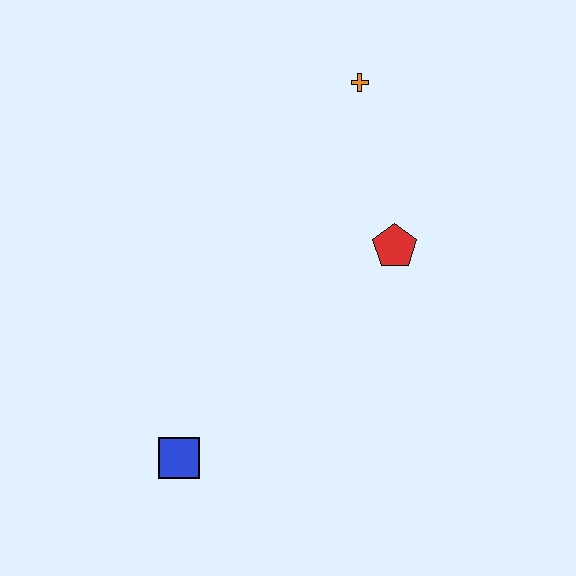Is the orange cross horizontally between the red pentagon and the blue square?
Yes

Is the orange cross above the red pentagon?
Yes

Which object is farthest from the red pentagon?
The blue square is farthest from the red pentagon.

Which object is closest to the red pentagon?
The orange cross is closest to the red pentagon.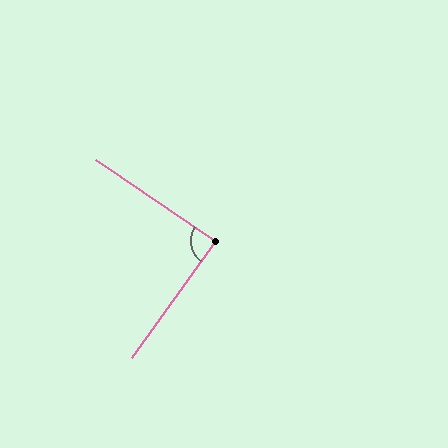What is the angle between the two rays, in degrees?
Approximately 88 degrees.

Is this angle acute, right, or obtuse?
It is approximately a right angle.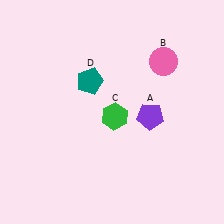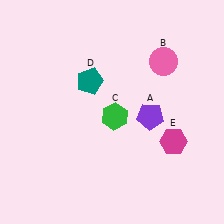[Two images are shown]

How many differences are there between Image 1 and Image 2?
There is 1 difference between the two images.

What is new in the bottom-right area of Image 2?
A magenta hexagon (E) was added in the bottom-right area of Image 2.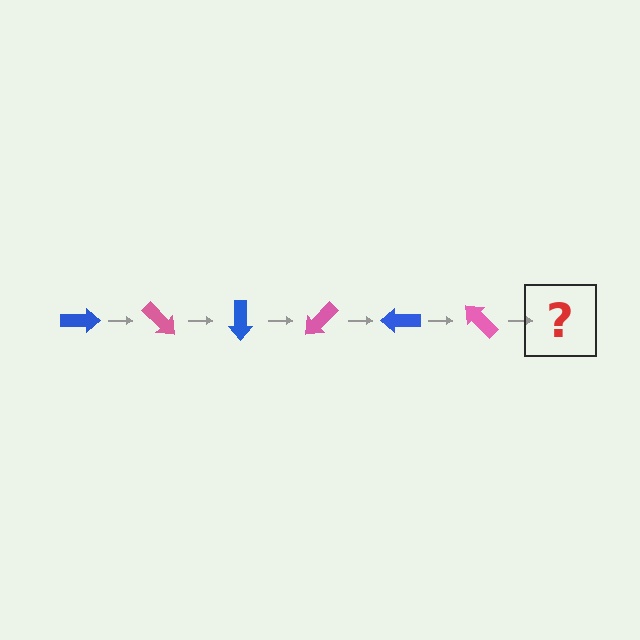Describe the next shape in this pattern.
It should be a blue arrow, rotated 270 degrees from the start.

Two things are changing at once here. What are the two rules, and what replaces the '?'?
The two rules are that it rotates 45 degrees each step and the color cycles through blue and pink. The '?' should be a blue arrow, rotated 270 degrees from the start.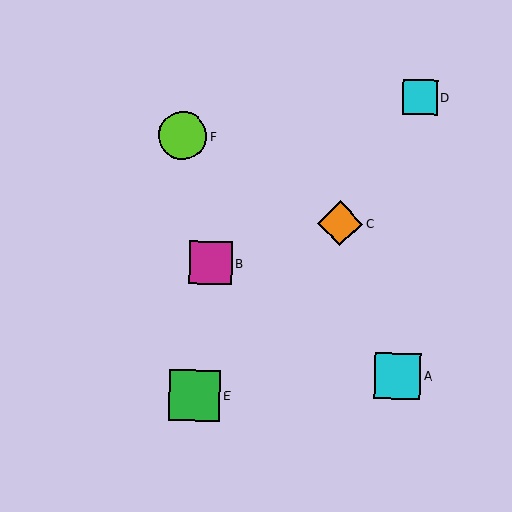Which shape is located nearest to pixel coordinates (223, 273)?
The magenta square (labeled B) at (210, 263) is nearest to that location.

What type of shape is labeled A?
Shape A is a cyan square.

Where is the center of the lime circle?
The center of the lime circle is at (183, 136).